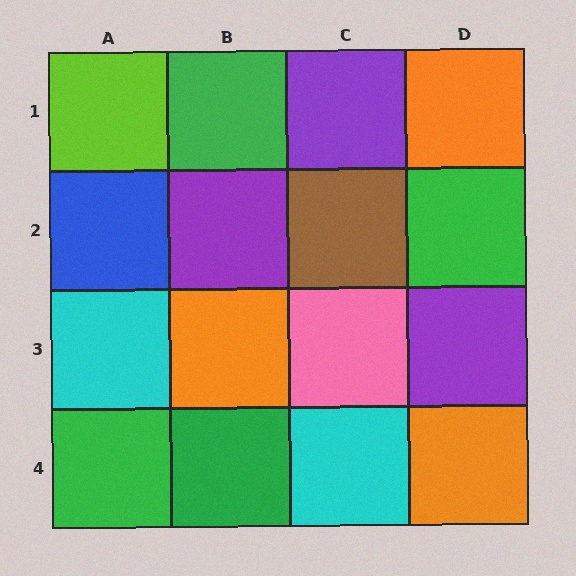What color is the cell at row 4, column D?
Orange.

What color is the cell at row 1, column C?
Purple.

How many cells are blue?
1 cell is blue.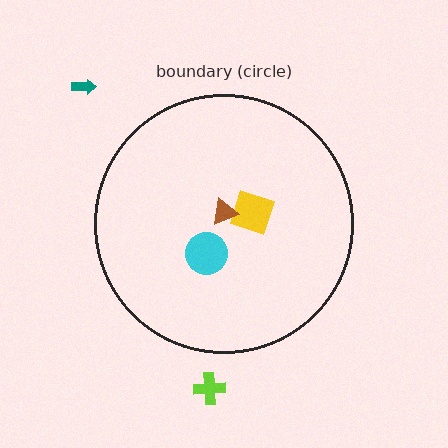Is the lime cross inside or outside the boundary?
Outside.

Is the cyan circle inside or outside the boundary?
Inside.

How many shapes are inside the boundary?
3 inside, 2 outside.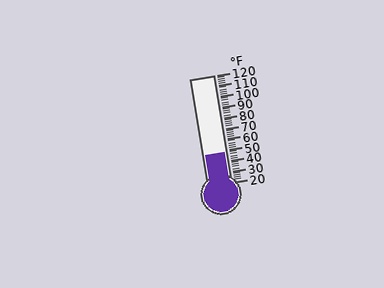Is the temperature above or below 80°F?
The temperature is below 80°F.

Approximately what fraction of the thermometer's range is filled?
The thermometer is filled to approximately 30% of its range.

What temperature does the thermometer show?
The thermometer shows approximately 48°F.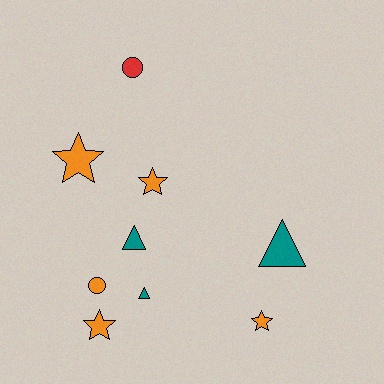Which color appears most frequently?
Orange, with 5 objects.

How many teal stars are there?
There are no teal stars.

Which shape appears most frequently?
Star, with 4 objects.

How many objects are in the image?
There are 9 objects.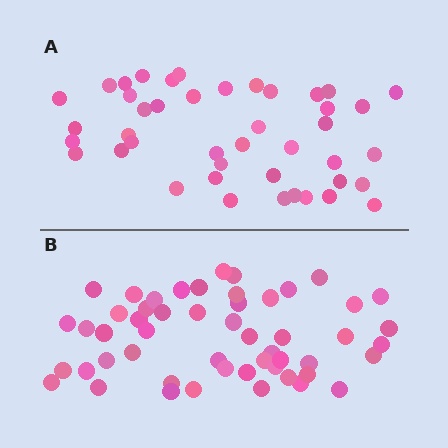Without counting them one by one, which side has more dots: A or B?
Region B (the bottom region) has more dots.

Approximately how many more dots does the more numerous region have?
Region B has roughly 8 or so more dots than region A.